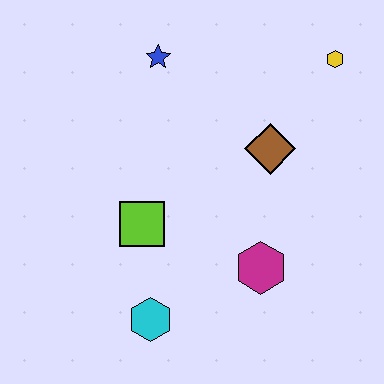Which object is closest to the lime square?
The cyan hexagon is closest to the lime square.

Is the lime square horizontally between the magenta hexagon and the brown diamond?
No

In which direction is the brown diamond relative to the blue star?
The brown diamond is to the right of the blue star.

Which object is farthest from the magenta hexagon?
The blue star is farthest from the magenta hexagon.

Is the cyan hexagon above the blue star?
No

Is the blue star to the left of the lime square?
No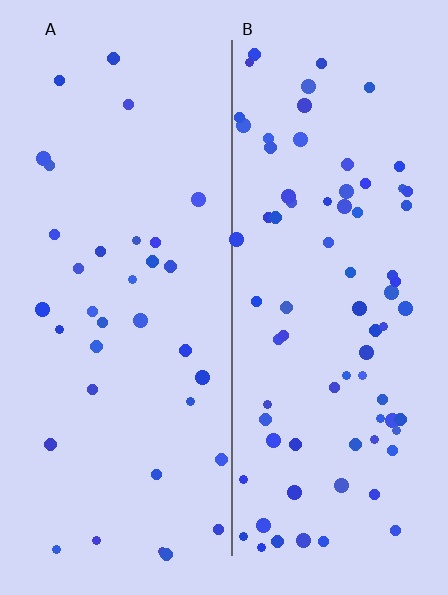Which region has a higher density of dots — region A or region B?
B (the right).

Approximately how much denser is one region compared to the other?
Approximately 2.2× — region B over region A.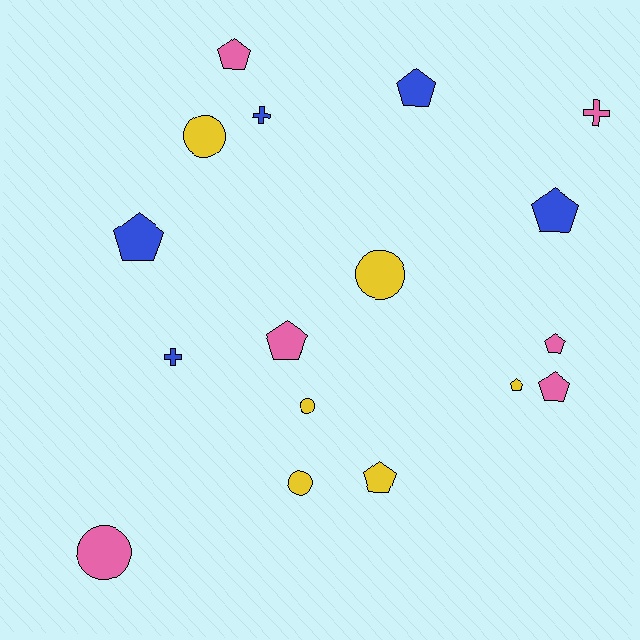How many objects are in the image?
There are 17 objects.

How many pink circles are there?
There is 1 pink circle.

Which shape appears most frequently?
Pentagon, with 9 objects.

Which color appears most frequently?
Pink, with 6 objects.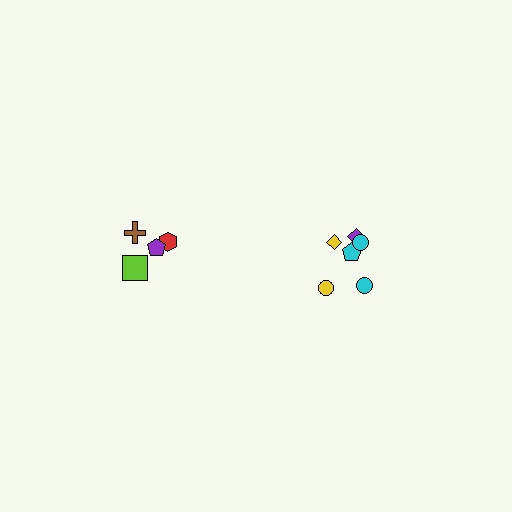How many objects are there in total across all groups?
There are 10 objects.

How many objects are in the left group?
There are 4 objects.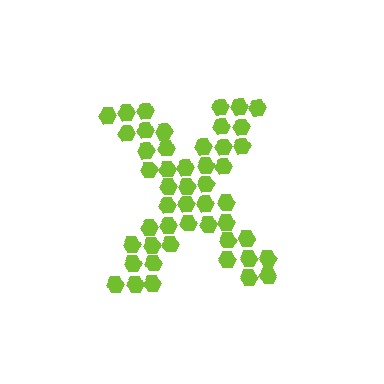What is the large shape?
The large shape is the letter X.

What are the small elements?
The small elements are hexagons.